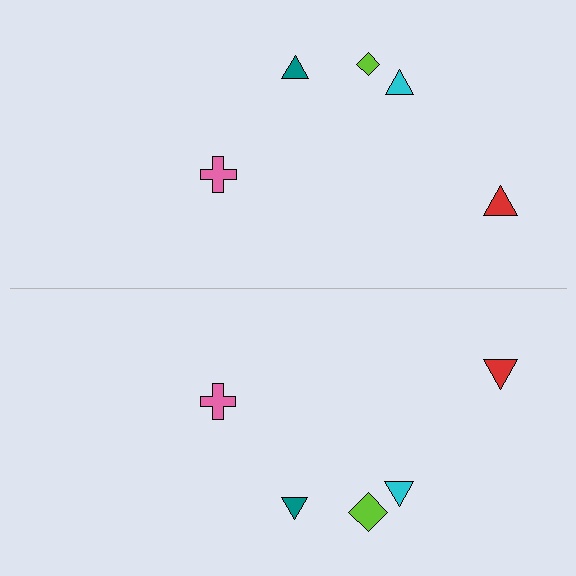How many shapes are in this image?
There are 10 shapes in this image.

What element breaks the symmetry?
The lime diamond on the bottom side has a different size than its mirror counterpart.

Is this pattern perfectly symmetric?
No, the pattern is not perfectly symmetric. The lime diamond on the bottom side has a different size than its mirror counterpart.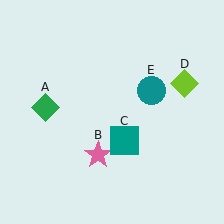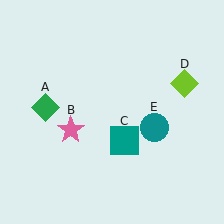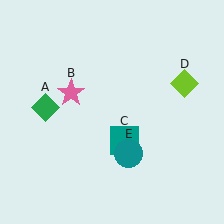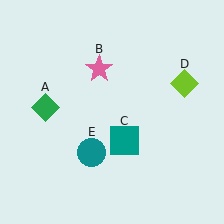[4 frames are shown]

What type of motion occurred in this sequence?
The pink star (object B), teal circle (object E) rotated clockwise around the center of the scene.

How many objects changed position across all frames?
2 objects changed position: pink star (object B), teal circle (object E).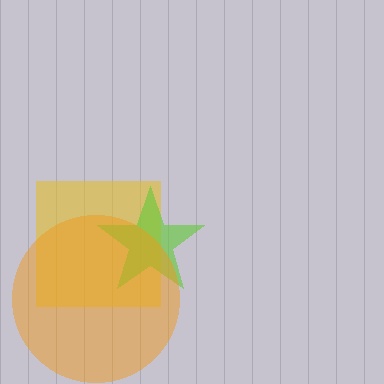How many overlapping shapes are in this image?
There are 3 overlapping shapes in the image.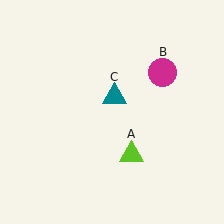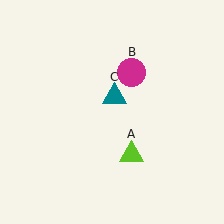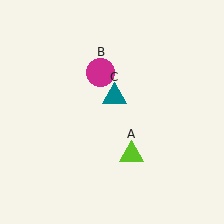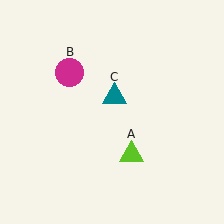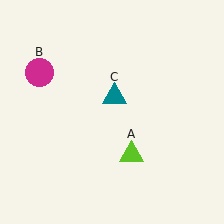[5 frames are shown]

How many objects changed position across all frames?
1 object changed position: magenta circle (object B).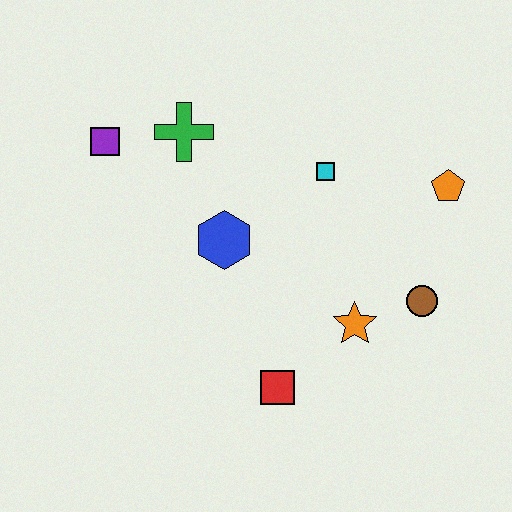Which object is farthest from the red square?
The purple square is farthest from the red square.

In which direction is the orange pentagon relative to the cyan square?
The orange pentagon is to the right of the cyan square.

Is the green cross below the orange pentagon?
No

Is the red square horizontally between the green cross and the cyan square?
Yes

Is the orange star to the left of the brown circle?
Yes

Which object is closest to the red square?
The orange star is closest to the red square.